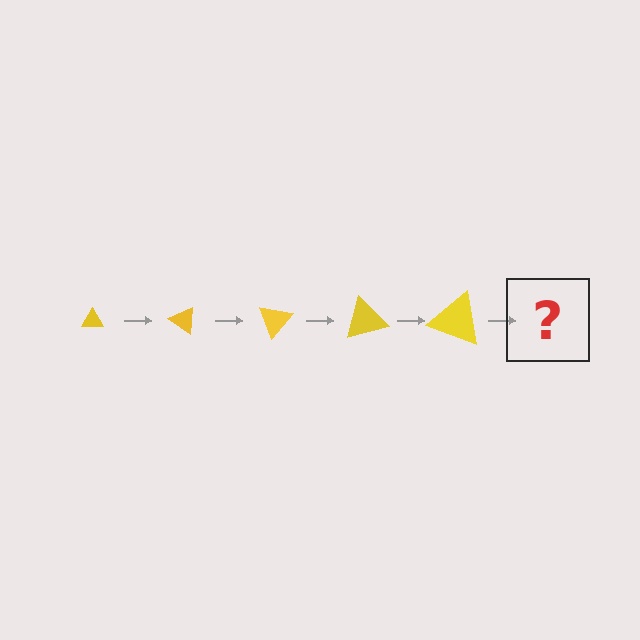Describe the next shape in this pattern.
It should be a triangle, larger than the previous one and rotated 175 degrees from the start.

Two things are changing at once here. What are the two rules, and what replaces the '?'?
The two rules are that the triangle grows larger each step and it rotates 35 degrees each step. The '?' should be a triangle, larger than the previous one and rotated 175 degrees from the start.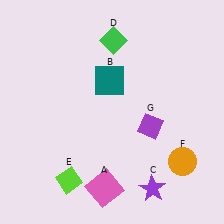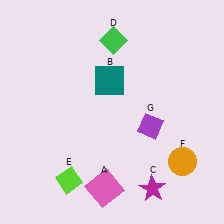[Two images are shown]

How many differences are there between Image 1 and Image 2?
There is 1 difference between the two images.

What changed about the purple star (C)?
In Image 1, C is purple. In Image 2, it changed to magenta.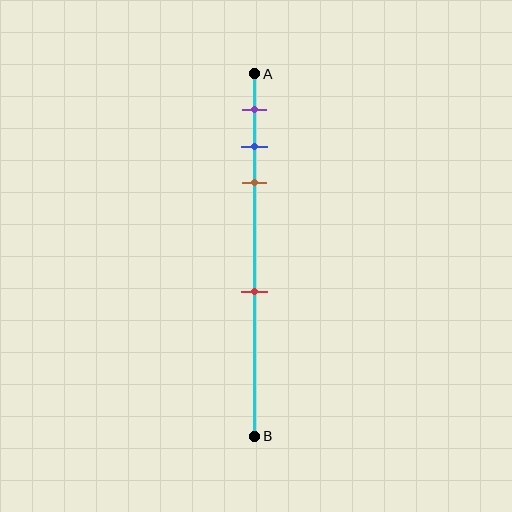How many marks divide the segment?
There are 4 marks dividing the segment.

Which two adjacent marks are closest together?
The blue and brown marks are the closest adjacent pair.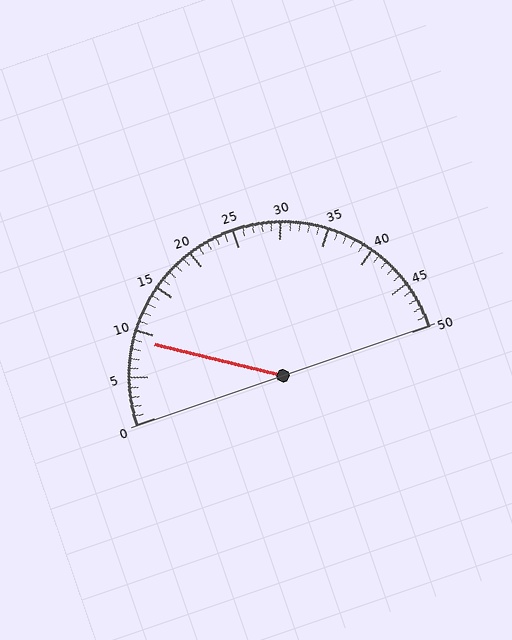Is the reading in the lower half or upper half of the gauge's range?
The reading is in the lower half of the range (0 to 50).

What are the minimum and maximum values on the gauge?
The gauge ranges from 0 to 50.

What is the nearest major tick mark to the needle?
The nearest major tick mark is 10.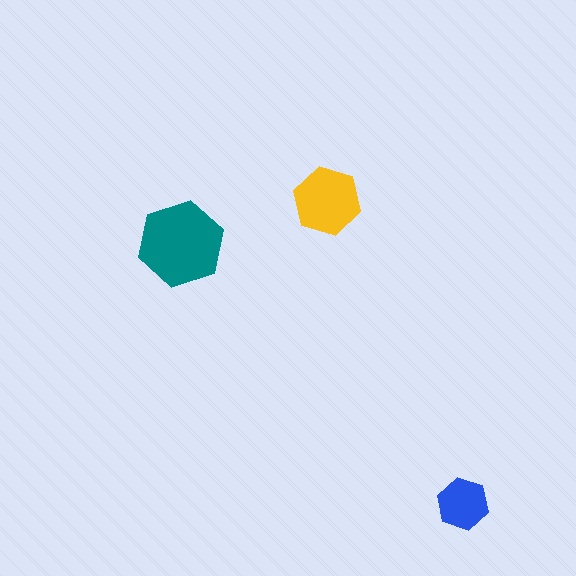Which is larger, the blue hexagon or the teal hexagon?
The teal one.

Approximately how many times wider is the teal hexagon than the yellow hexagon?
About 1.5 times wider.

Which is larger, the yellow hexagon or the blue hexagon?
The yellow one.